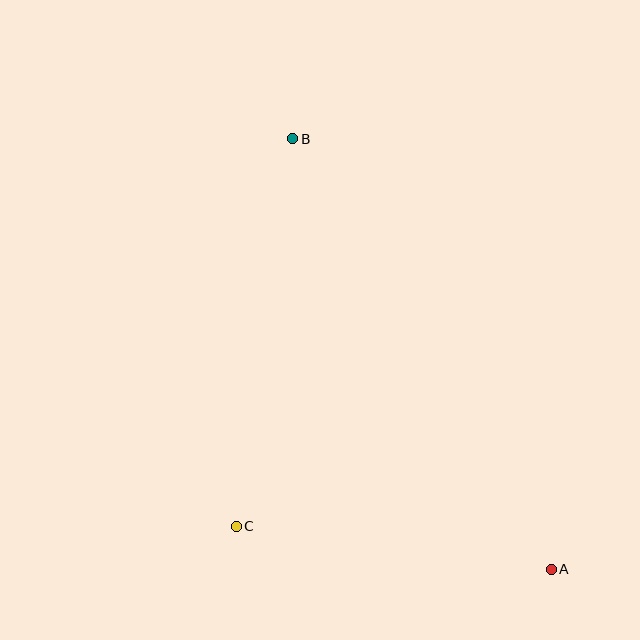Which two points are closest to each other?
Points A and C are closest to each other.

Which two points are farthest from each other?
Points A and B are farthest from each other.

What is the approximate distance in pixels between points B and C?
The distance between B and C is approximately 392 pixels.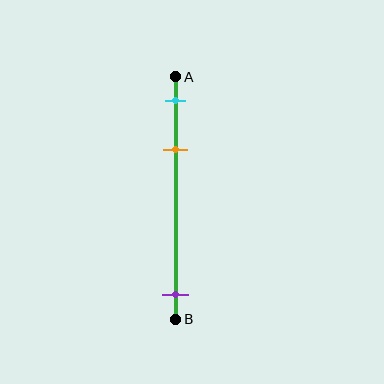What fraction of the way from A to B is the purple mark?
The purple mark is approximately 90% (0.9) of the way from A to B.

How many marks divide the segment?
There are 3 marks dividing the segment.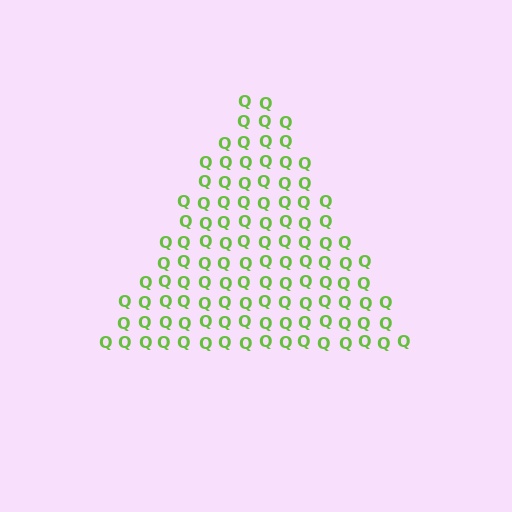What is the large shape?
The large shape is a triangle.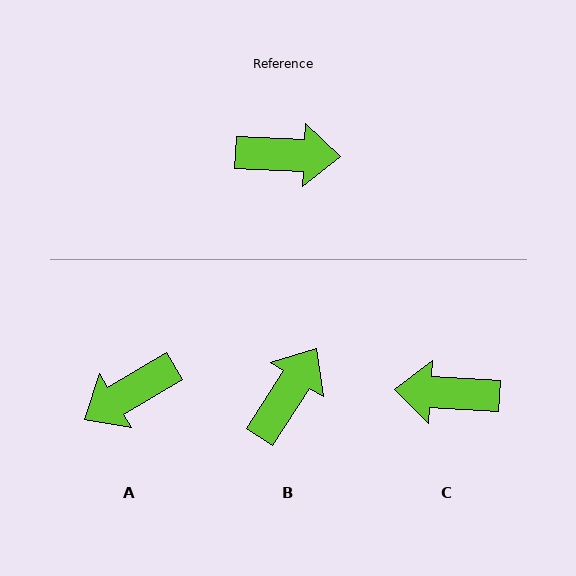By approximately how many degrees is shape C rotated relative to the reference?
Approximately 179 degrees counter-clockwise.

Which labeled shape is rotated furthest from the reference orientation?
C, about 179 degrees away.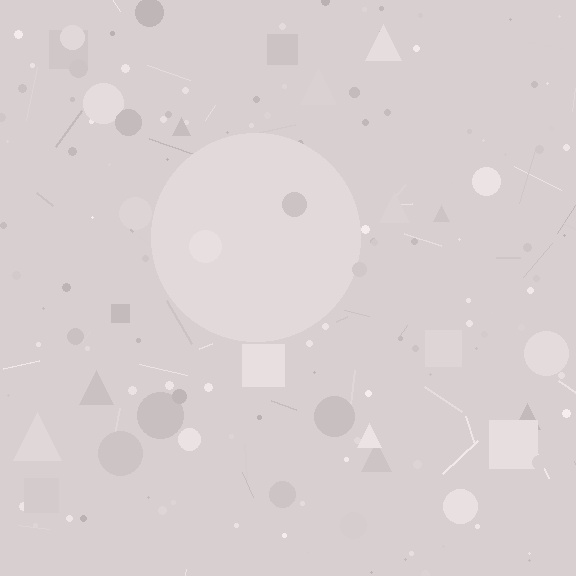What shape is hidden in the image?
A circle is hidden in the image.